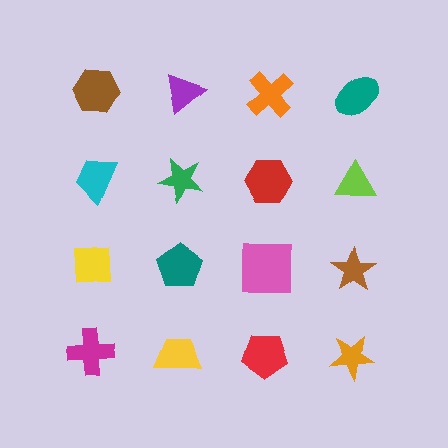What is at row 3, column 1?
A yellow square.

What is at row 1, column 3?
An orange cross.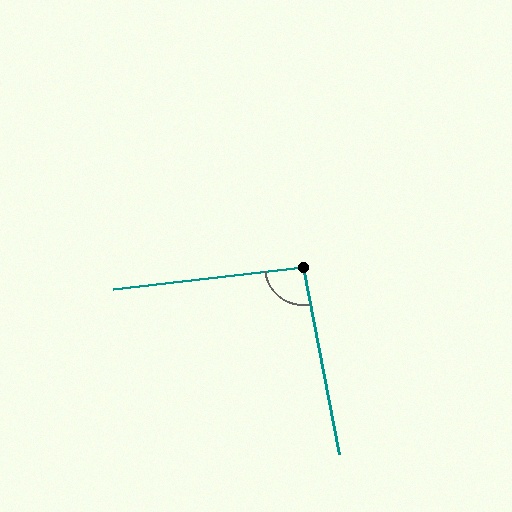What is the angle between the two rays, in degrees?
Approximately 94 degrees.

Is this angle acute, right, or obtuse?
It is approximately a right angle.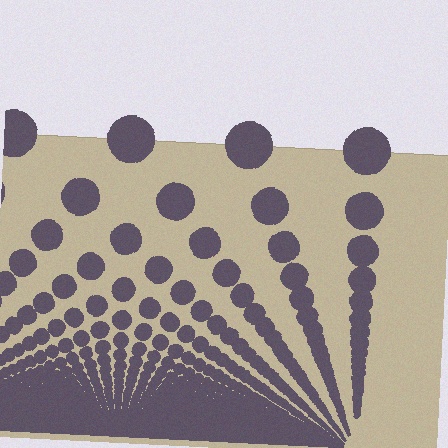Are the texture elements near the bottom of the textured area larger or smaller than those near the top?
Smaller. The gradient is inverted — elements near the bottom are smaller and denser.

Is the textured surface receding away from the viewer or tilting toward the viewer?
The surface appears to tilt toward the viewer. Texture elements get larger and sparser toward the top.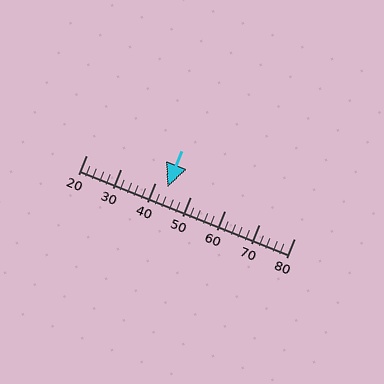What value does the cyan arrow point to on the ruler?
The cyan arrow points to approximately 44.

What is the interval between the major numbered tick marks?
The major tick marks are spaced 10 units apart.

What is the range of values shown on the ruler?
The ruler shows values from 20 to 80.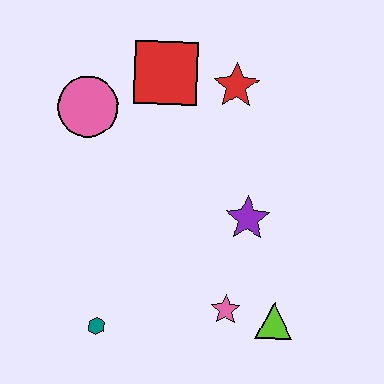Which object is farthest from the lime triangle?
The pink circle is farthest from the lime triangle.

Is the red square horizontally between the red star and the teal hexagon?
Yes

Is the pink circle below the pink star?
No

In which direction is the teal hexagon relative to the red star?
The teal hexagon is below the red star.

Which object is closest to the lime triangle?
The pink star is closest to the lime triangle.